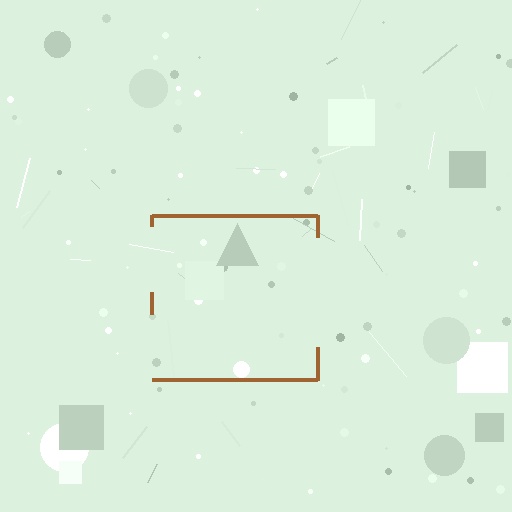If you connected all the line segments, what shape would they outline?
They would outline a square.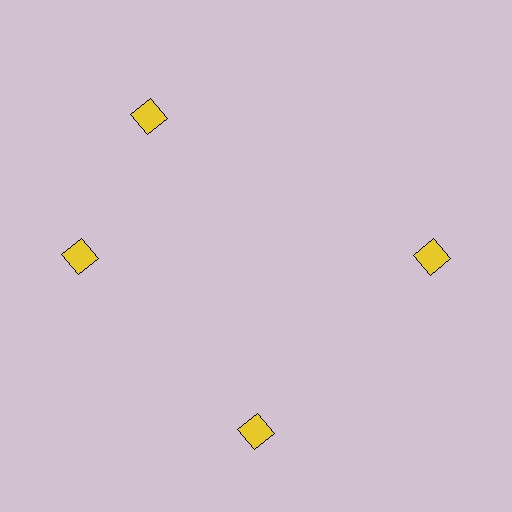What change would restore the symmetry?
The symmetry would be restored by rotating it back into even spacing with its neighbors so that all 4 diamonds sit at equal angles and equal distance from the center.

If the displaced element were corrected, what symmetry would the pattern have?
It would have 4-fold rotational symmetry — the pattern would map onto itself every 90 degrees.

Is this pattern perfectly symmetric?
No. The 4 yellow diamonds are arranged in a ring, but one element near the 12 o'clock position is rotated out of alignment along the ring, breaking the 4-fold rotational symmetry.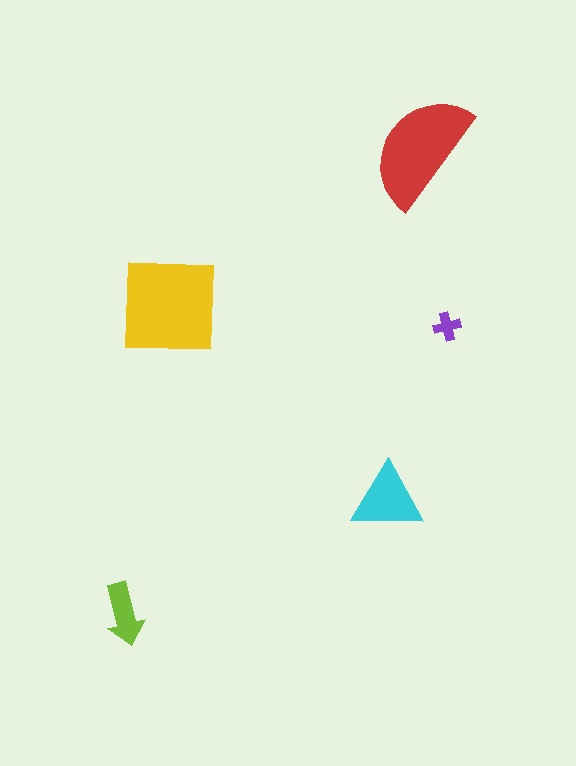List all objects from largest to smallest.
The yellow square, the red semicircle, the cyan triangle, the lime arrow, the purple cross.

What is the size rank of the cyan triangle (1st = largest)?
3rd.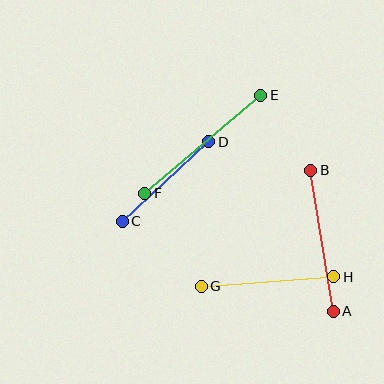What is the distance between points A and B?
The distance is approximately 143 pixels.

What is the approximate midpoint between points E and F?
The midpoint is at approximately (203, 144) pixels.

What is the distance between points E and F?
The distance is approximately 152 pixels.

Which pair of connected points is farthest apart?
Points E and F are farthest apart.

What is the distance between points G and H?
The distance is approximately 133 pixels.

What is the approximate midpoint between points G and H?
The midpoint is at approximately (268, 281) pixels.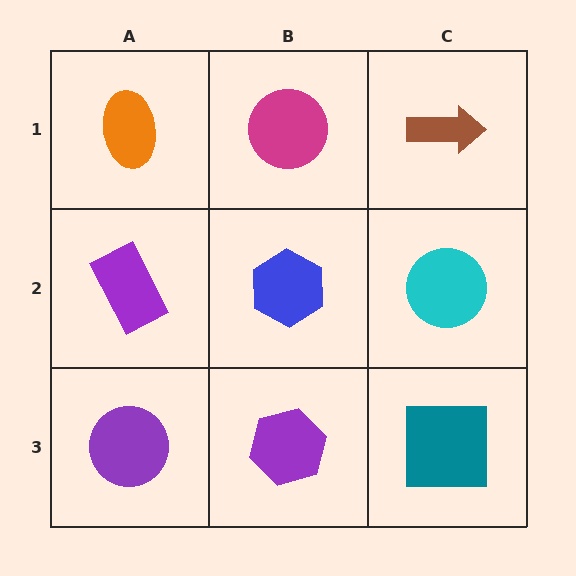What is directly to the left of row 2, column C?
A blue hexagon.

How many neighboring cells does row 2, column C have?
3.